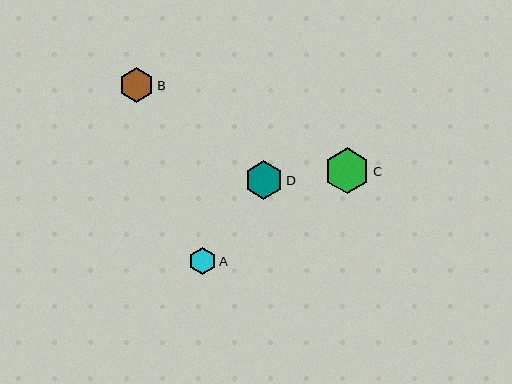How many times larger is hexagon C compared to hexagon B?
Hexagon C is approximately 1.3 times the size of hexagon B.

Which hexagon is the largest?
Hexagon C is the largest with a size of approximately 46 pixels.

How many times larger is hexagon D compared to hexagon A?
Hexagon D is approximately 1.4 times the size of hexagon A.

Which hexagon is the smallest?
Hexagon A is the smallest with a size of approximately 27 pixels.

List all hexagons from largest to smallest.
From largest to smallest: C, D, B, A.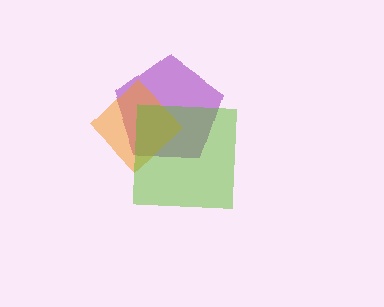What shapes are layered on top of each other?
The layered shapes are: a purple pentagon, an orange diamond, a lime square.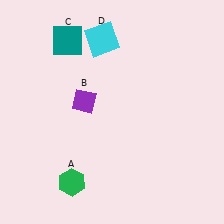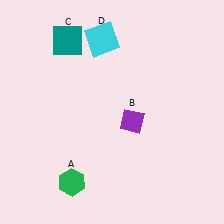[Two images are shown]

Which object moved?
The purple diamond (B) moved right.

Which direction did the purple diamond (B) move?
The purple diamond (B) moved right.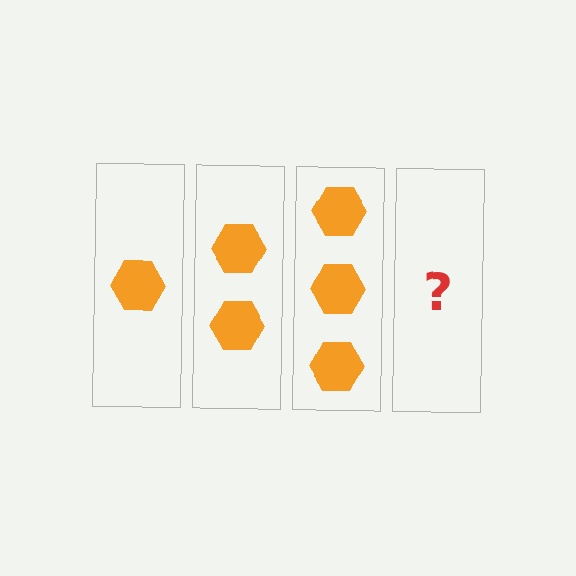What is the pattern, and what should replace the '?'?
The pattern is that each step adds one more hexagon. The '?' should be 4 hexagons.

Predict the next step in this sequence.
The next step is 4 hexagons.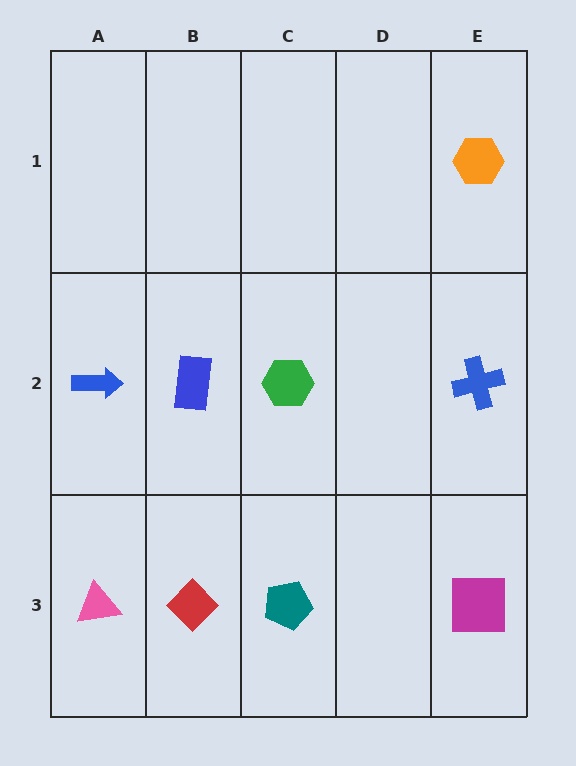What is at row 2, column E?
A blue cross.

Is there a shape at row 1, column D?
No, that cell is empty.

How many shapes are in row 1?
1 shape.